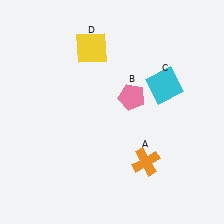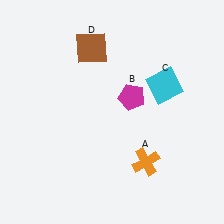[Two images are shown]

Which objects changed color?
B changed from pink to magenta. D changed from yellow to brown.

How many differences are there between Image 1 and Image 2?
There are 2 differences between the two images.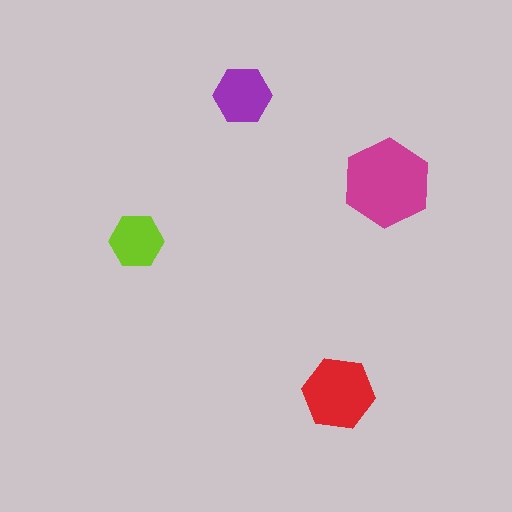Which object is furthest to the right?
The magenta hexagon is rightmost.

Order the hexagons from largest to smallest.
the magenta one, the red one, the purple one, the lime one.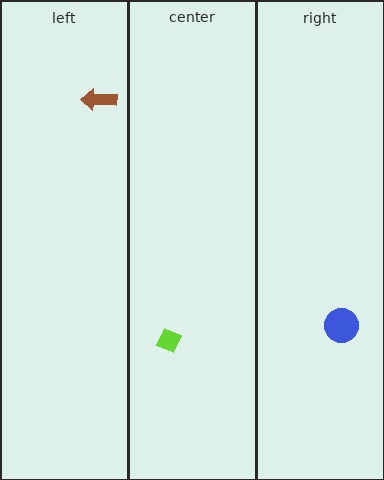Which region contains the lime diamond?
The center region.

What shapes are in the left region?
The brown arrow.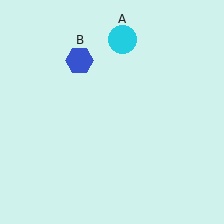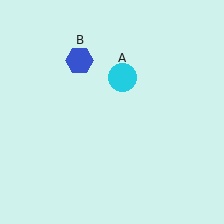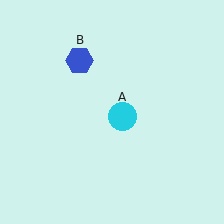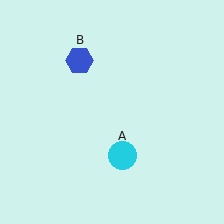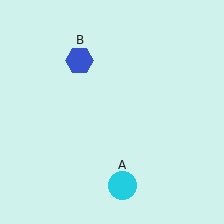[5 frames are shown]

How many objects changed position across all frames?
1 object changed position: cyan circle (object A).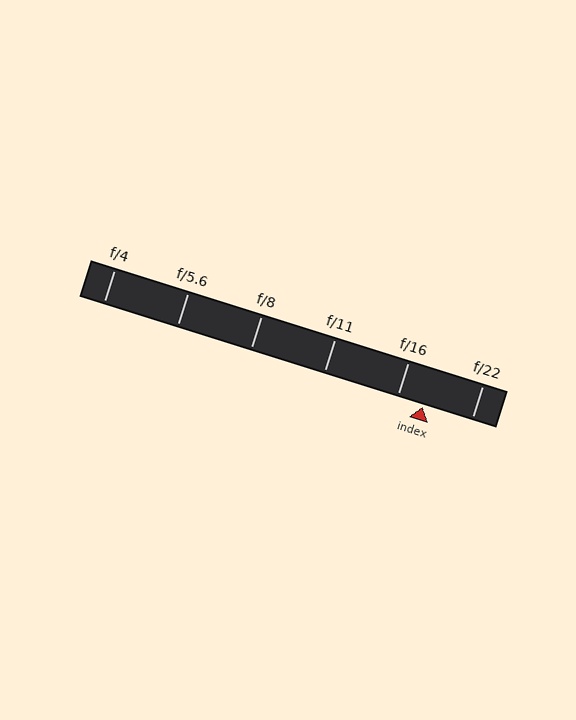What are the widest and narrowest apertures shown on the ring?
The widest aperture shown is f/4 and the narrowest is f/22.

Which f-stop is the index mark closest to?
The index mark is closest to f/16.